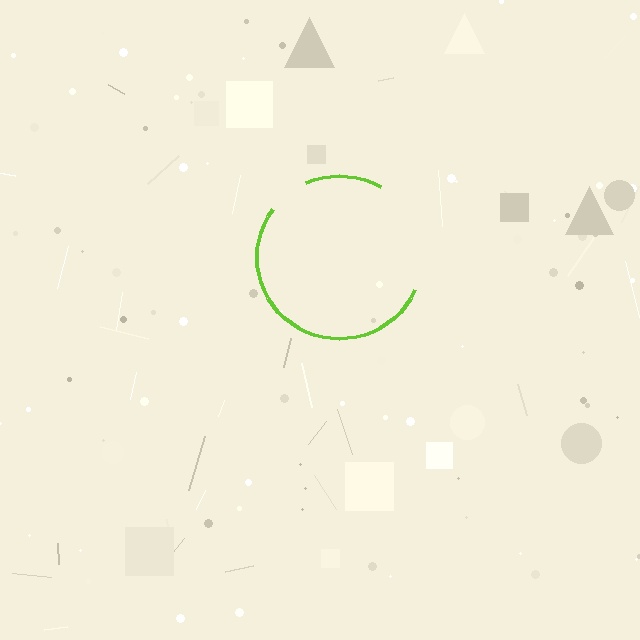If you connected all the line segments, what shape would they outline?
They would outline a circle.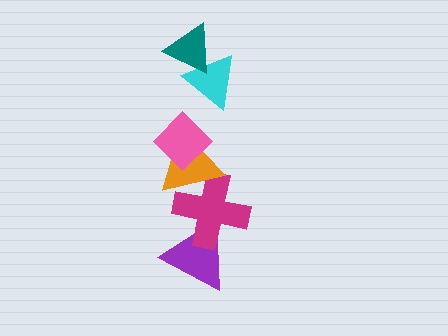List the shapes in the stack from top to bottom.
From top to bottom: the teal triangle, the cyan triangle, the pink diamond, the orange triangle, the magenta cross, the purple triangle.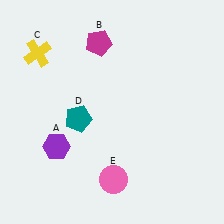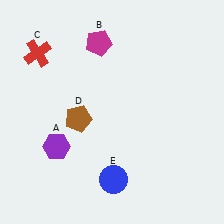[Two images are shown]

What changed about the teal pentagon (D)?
In Image 1, D is teal. In Image 2, it changed to brown.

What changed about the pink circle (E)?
In Image 1, E is pink. In Image 2, it changed to blue.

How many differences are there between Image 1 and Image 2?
There are 3 differences between the two images.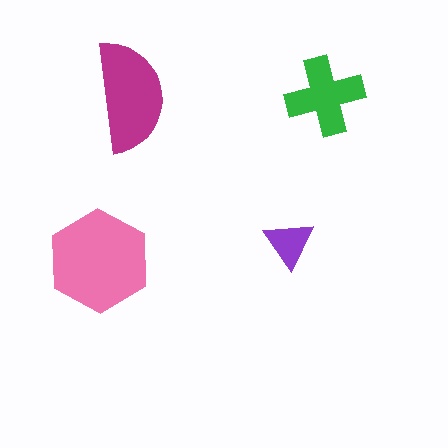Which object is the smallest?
The purple triangle.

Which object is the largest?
The pink hexagon.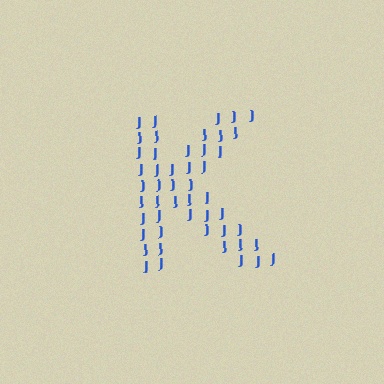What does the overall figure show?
The overall figure shows the letter K.